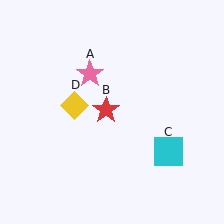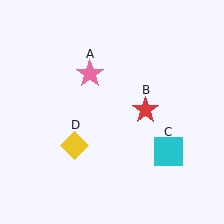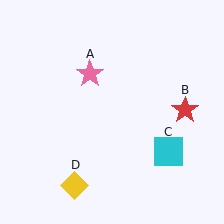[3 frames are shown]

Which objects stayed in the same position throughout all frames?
Pink star (object A) and cyan square (object C) remained stationary.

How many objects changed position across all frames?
2 objects changed position: red star (object B), yellow diamond (object D).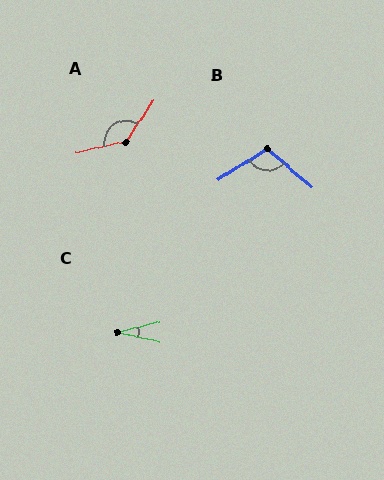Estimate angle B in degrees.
Approximately 107 degrees.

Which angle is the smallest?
C, at approximately 27 degrees.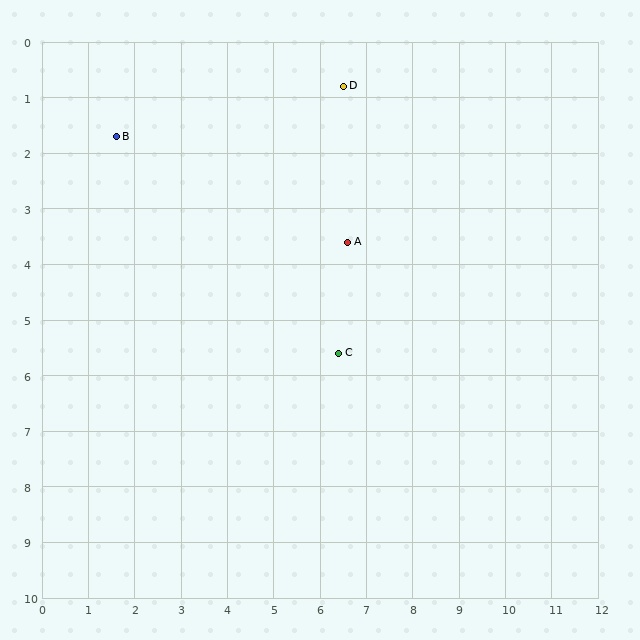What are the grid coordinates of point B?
Point B is at approximately (1.6, 1.7).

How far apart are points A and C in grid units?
Points A and C are about 2.0 grid units apart.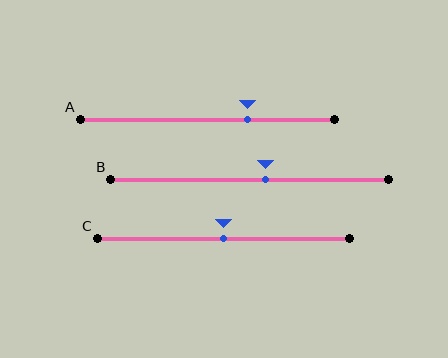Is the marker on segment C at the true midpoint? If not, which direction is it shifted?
Yes, the marker on segment C is at the true midpoint.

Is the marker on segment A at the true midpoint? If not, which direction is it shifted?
No, the marker on segment A is shifted to the right by about 16% of the segment length.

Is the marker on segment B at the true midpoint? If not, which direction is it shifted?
No, the marker on segment B is shifted to the right by about 6% of the segment length.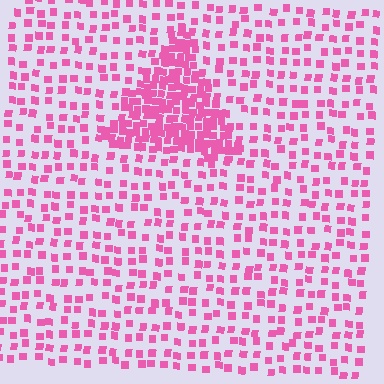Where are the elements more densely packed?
The elements are more densely packed inside the triangle boundary.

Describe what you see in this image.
The image contains small pink elements arranged at two different densities. A triangle-shaped region is visible where the elements are more densely packed than the surrounding area.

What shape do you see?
I see a triangle.